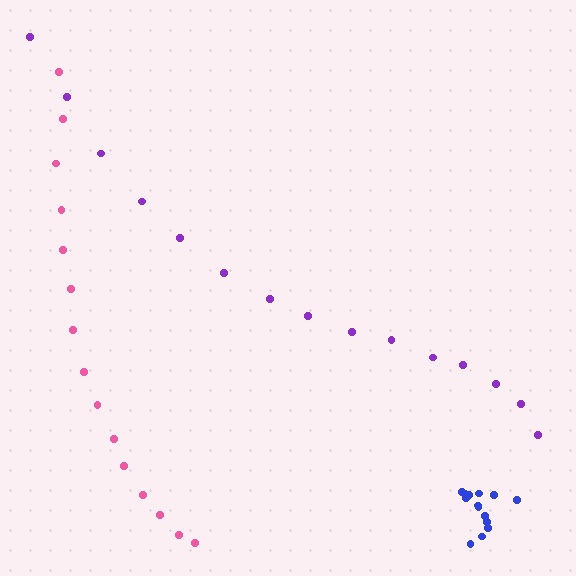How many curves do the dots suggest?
There are 3 distinct paths.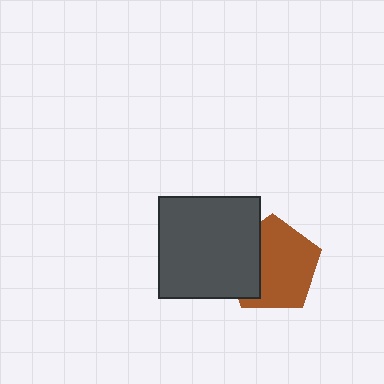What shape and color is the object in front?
The object in front is a dark gray square.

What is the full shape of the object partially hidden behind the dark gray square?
The partially hidden object is a brown pentagon.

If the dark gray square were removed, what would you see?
You would see the complete brown pentagon.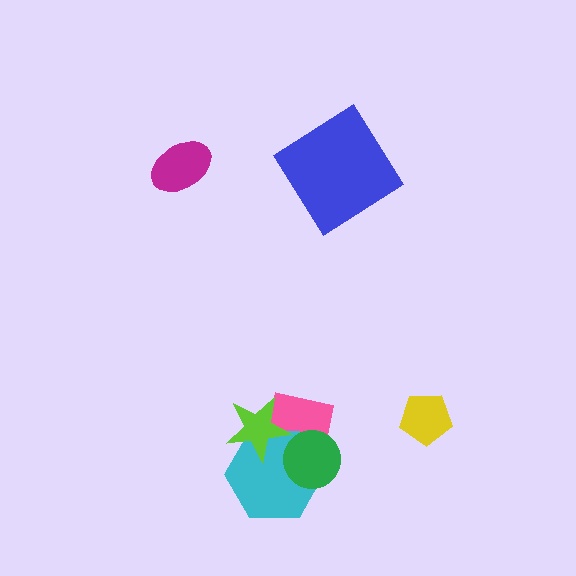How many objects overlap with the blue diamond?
0 objects overlap with the blue diamond.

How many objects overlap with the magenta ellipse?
0 objects overlap with the magenta ellipse.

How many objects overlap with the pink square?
3 objects overlap with the pink square.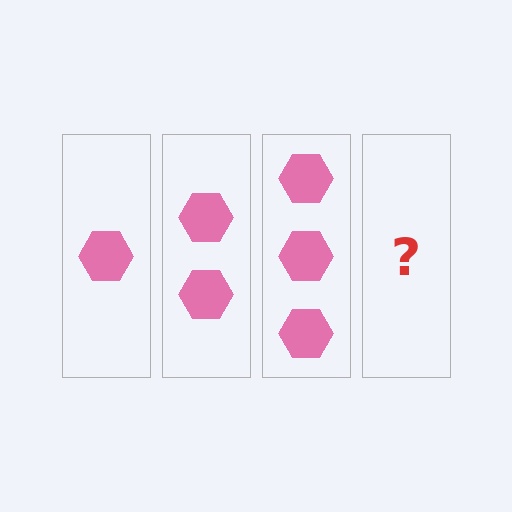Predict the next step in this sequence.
The next step is 4 hexagons.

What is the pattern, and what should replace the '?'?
The pattern is that each step adds one more hexagon. The '?' should be 4 hexagons.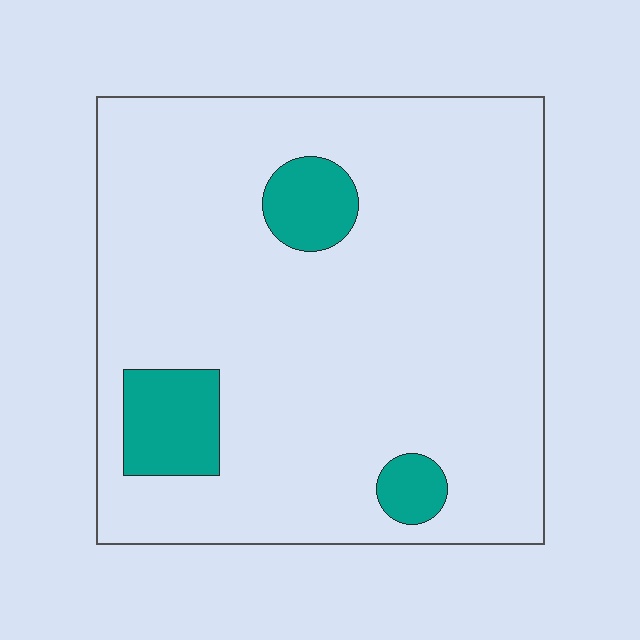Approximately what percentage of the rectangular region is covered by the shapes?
Approximately 10%.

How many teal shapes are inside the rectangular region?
3.